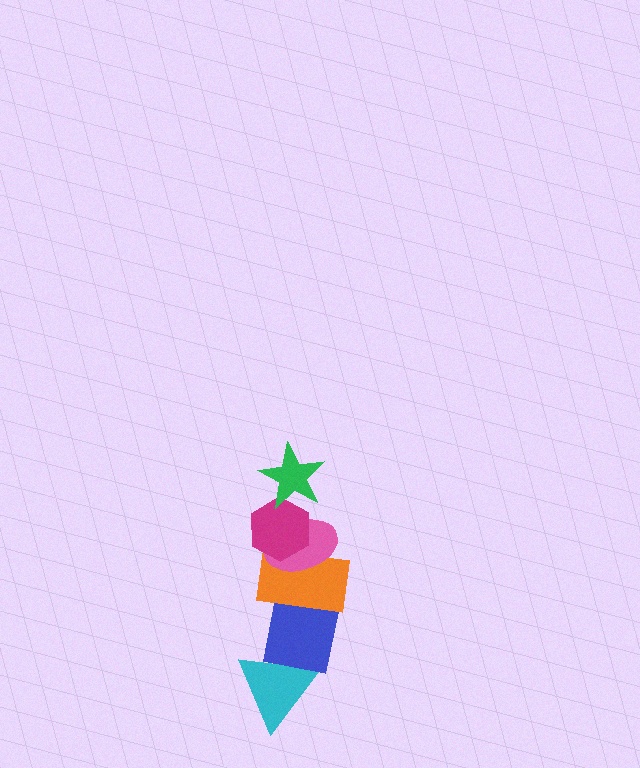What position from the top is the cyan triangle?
The cyan triangle is 6th from the top.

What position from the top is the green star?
The green star is 1st from the top.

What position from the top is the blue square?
The blue square is 5th from the top.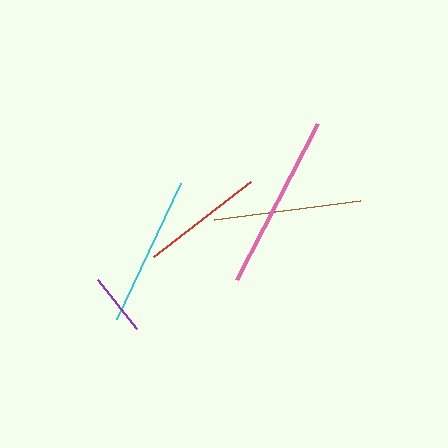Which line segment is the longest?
The pink line is the longest at approximately 175 pixels.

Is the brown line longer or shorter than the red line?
The brown line is longer than the red line.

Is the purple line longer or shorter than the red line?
The red line is longer than the purple line.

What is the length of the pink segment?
The pink segment is approximately 175 pixels long.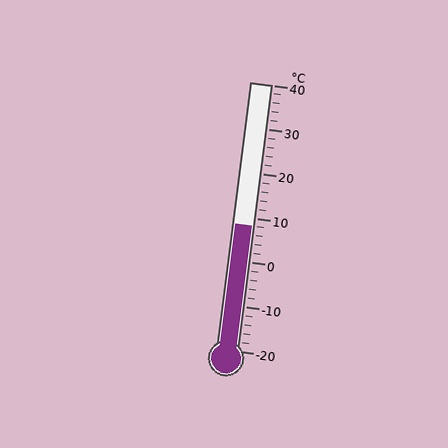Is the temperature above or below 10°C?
The temperature is below 10°C.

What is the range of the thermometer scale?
The thermometer scale ranges from -20°C to 40°C.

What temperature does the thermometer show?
The thermometer shows approximately 8°C.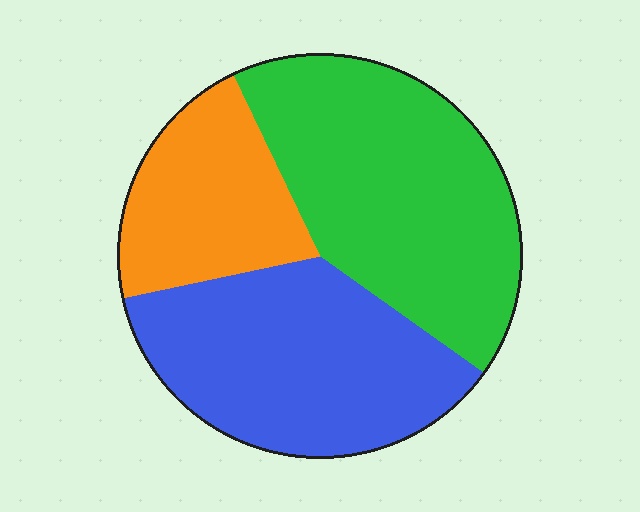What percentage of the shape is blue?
Blue covers roughly 35% of the shape.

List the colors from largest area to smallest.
From largest to smallest: green, blue, orange.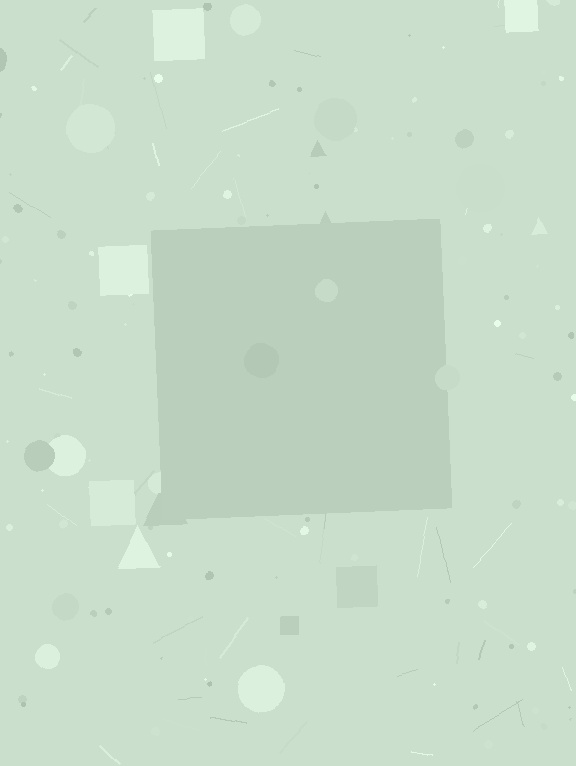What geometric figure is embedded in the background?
A square is embedded in the background.